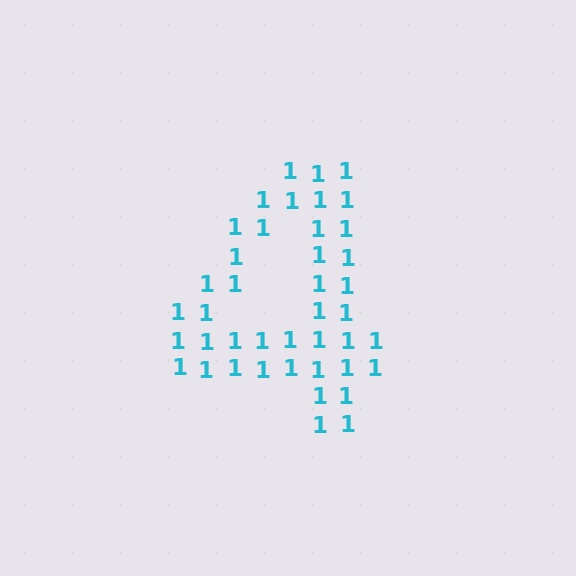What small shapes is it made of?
It is made of small digit 1's.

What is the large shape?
The large shape is the digit 4.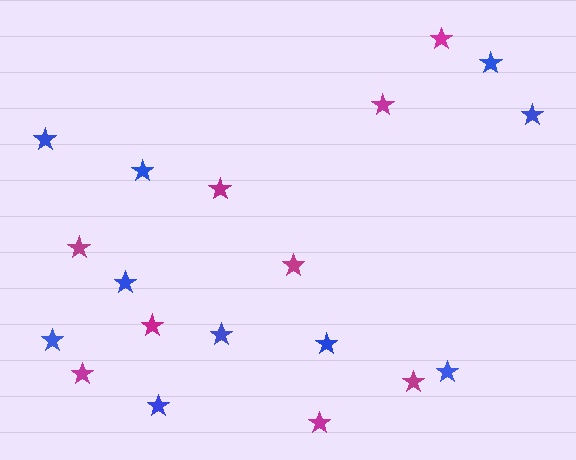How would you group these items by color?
There are 2 groups: one group of blue stars (10) and one group of magenta stars (9).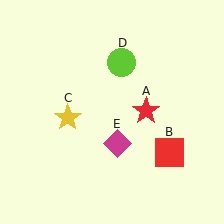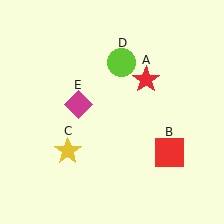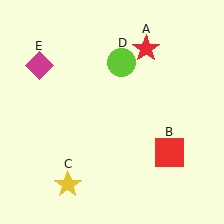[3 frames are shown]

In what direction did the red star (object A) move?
The red star (object A) moved up.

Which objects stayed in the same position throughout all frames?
Red square (object B) and lime circle (object D) remained stationary.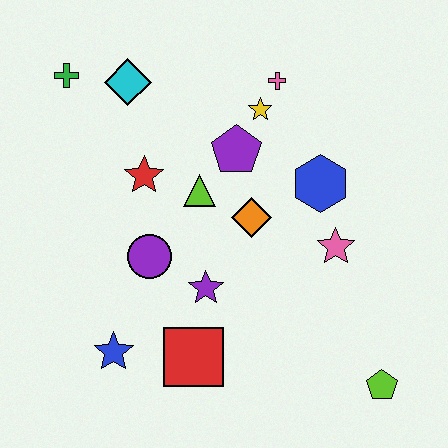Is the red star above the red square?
Yes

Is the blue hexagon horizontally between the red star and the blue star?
No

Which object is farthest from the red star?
The lime pentagon is farthest from the red star.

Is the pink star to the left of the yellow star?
No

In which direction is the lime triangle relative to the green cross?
The lime triangle is to the right of the green cross.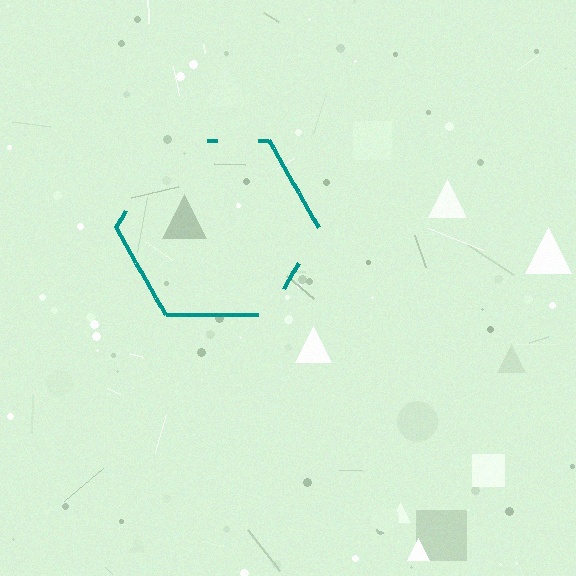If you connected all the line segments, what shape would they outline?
They would outline a hexagon.